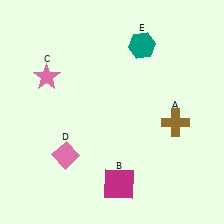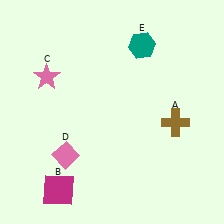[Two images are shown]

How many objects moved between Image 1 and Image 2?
1 object moved between the two images.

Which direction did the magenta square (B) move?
The magenta square (B) moved left.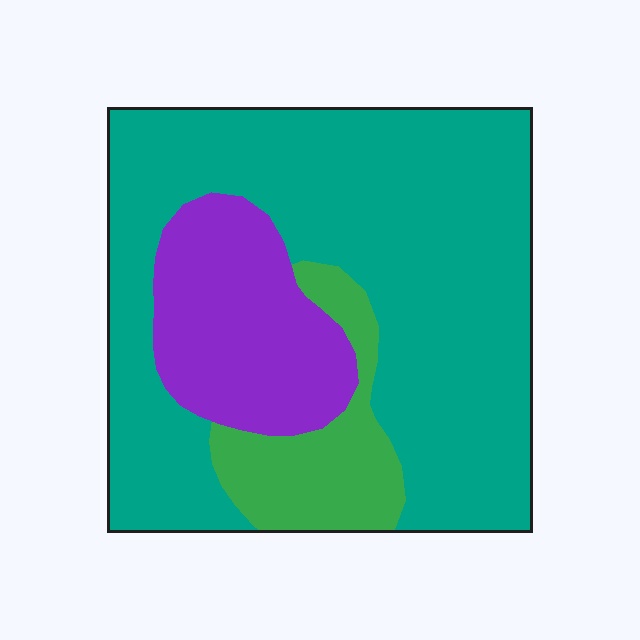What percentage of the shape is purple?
Purple covers 20% of the shape.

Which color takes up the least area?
Green, at roughly 15%.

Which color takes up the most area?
Teal, at roughly 65%.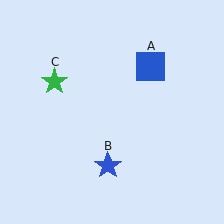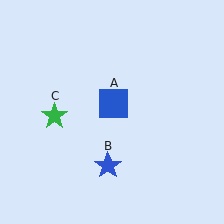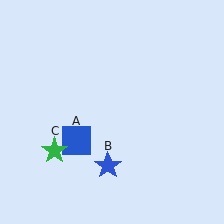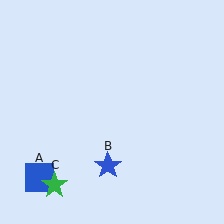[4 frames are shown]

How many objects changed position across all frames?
2 objects changed position: blue square (object A), green star (object C).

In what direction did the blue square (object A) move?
The blue square (object A) moved down and to the left.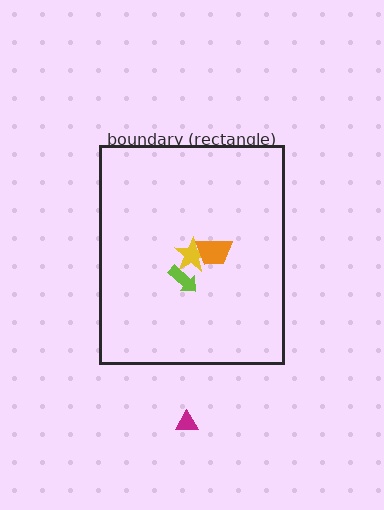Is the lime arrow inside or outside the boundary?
Inside.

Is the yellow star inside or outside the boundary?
Inside.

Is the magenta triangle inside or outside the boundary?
Outside.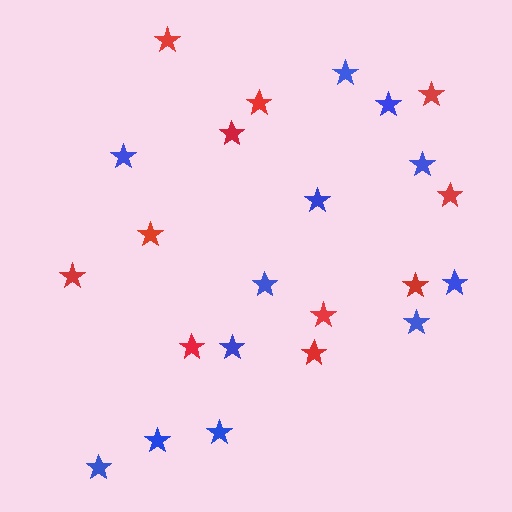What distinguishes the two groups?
There are 2 groups: one group of red stars (11) and one group of blue stars (12).